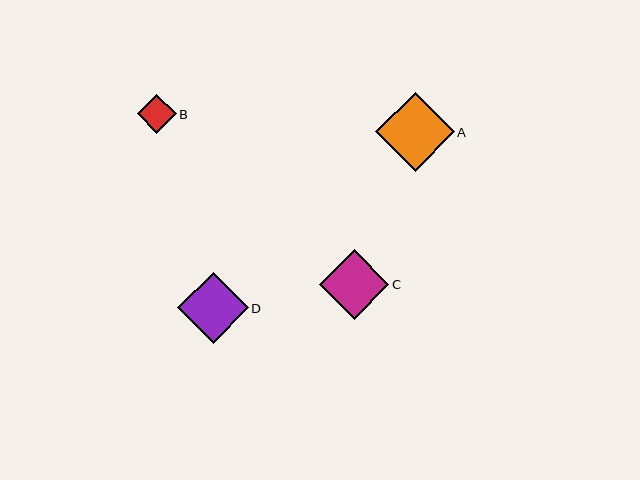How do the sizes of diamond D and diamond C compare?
Diamond D and diamond C are approximately the same size.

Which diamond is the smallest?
Diamond B is the smallest with a size of approximately 39 pixels.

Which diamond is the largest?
Diamond A is the largest with a size of approximately 79 pixels.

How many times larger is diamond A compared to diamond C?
Diamond A is approximately 1.1 times the size of diamond C.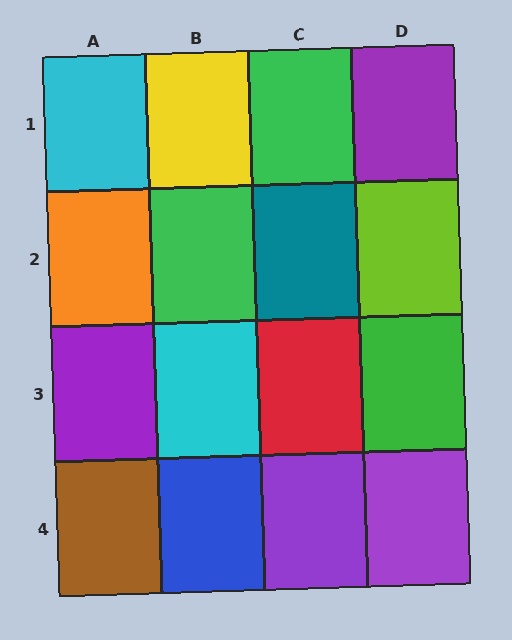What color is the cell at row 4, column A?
Brown.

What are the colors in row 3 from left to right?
Purple, cyan, red, green.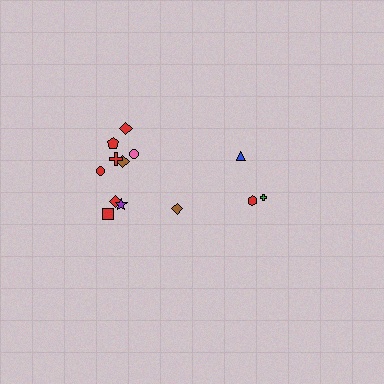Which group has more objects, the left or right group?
The left group.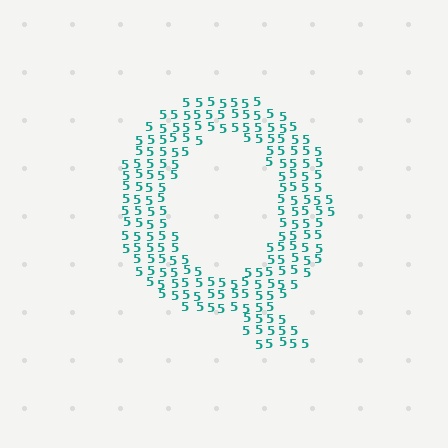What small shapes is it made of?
It is made of small digit 5's.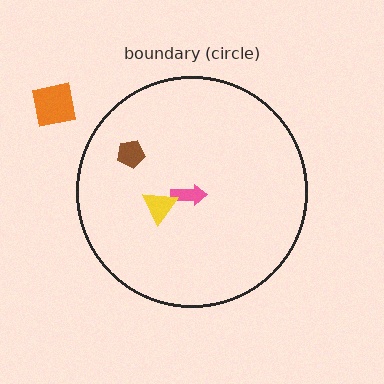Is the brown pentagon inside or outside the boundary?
Inside.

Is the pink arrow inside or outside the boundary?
Inside.